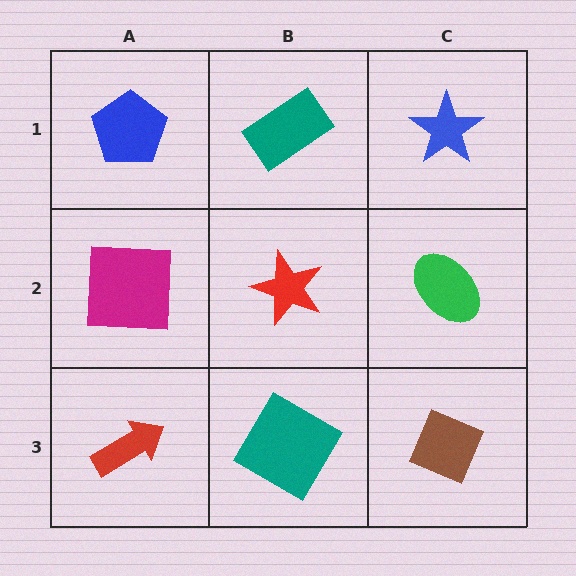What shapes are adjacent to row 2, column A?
A blue pentagon (row 1, column A), a red arrow (row 3, column A), a red star (row 2, column B).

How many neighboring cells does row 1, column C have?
2.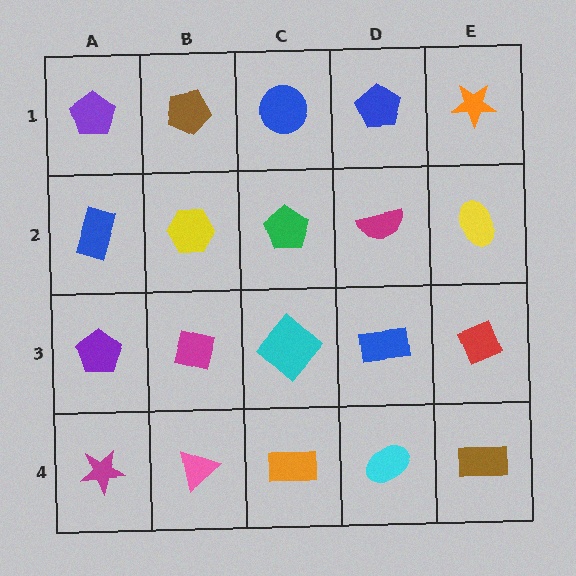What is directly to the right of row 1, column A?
A brown pentagon.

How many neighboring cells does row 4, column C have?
3.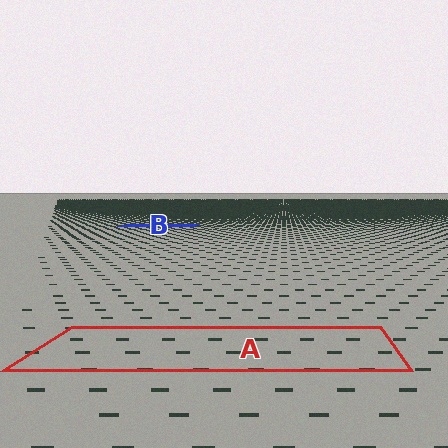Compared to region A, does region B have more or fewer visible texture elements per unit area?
Region B has more texture elements per unit area — they are packed more densely because it is farther away.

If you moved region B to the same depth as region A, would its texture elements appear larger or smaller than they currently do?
They would appear larger. At a closer depth, the same texture elements are projected at a bigger on-screen size.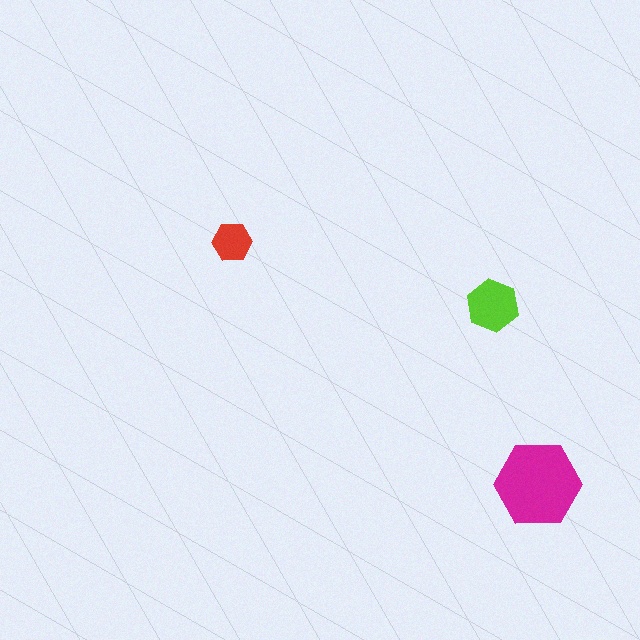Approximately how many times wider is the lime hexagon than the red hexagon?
About 1.5 times wider.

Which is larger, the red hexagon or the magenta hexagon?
The magenta one.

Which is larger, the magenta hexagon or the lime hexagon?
The magenta one.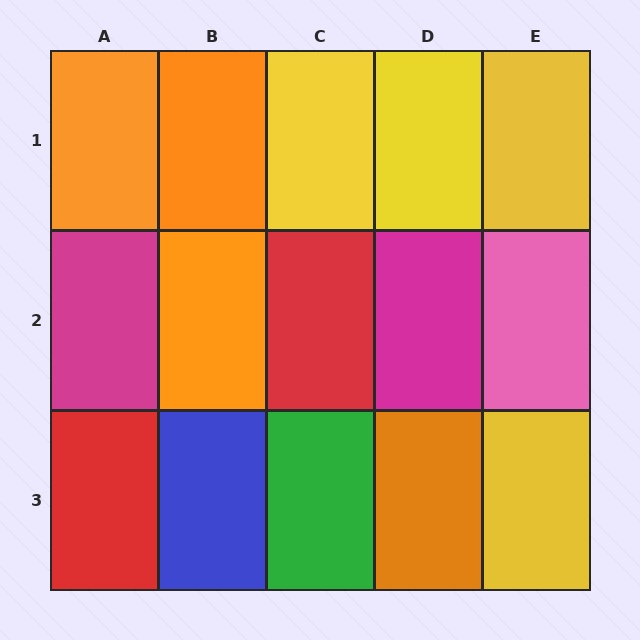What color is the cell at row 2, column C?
Red.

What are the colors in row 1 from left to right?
Orange, orange, yellow, yellow, yellow.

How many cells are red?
2 cells are red.